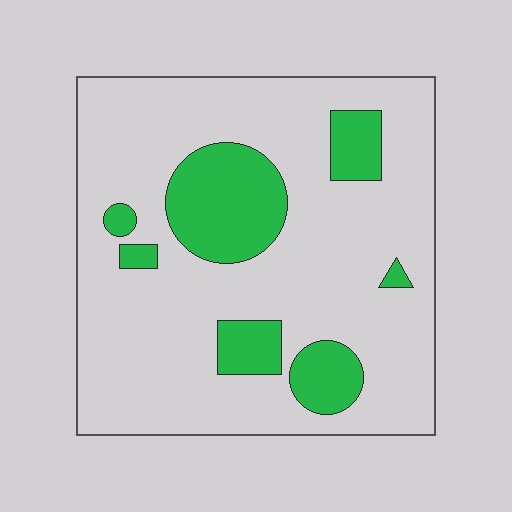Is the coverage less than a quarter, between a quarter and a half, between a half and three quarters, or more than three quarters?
Less than a quarter.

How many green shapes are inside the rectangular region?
7.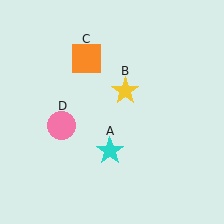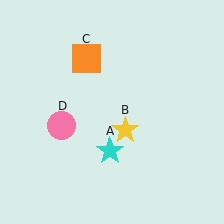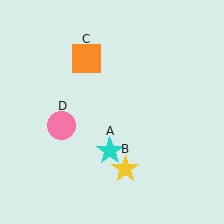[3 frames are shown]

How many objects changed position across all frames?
1 object changed position: yellow star (object B).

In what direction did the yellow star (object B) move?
The yellow star (object B) moved down.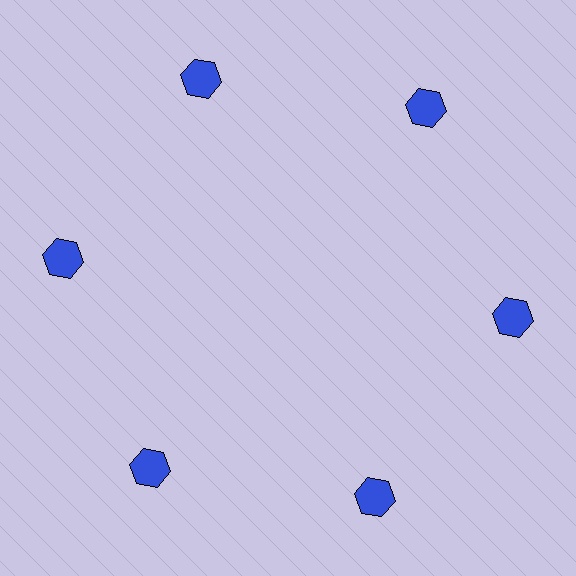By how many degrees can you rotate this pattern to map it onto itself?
The pattern maps onto itself every 60 degrees of rotation.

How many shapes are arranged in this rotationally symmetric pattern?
There are 6 shapes, arranged in 6 groups of 1.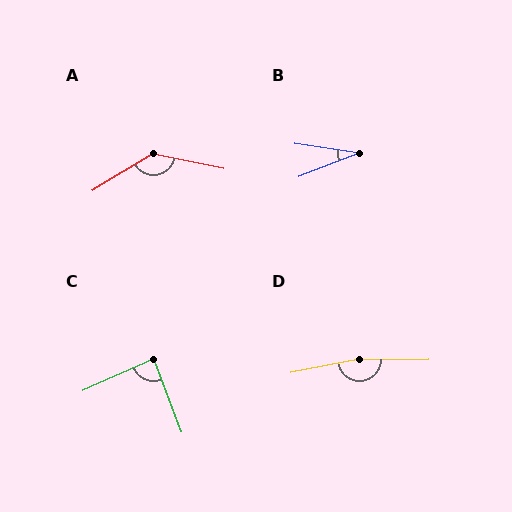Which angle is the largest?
D, at approximately 169 degrees.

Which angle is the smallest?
B, at approximately 29 degrees.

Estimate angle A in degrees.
Approximately 137 degrees.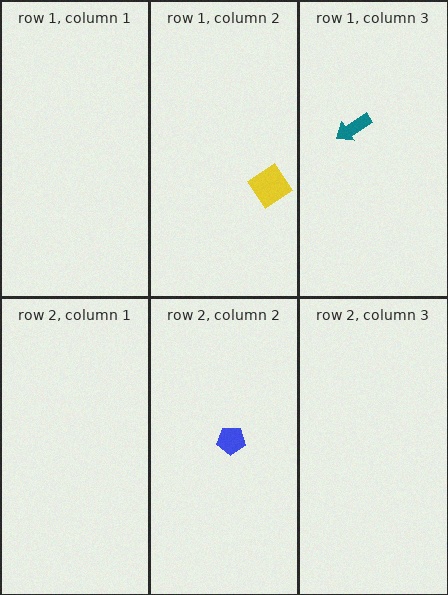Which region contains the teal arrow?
The row 1, column 3 region.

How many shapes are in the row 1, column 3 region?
1.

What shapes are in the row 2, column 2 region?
The blue pentagon.